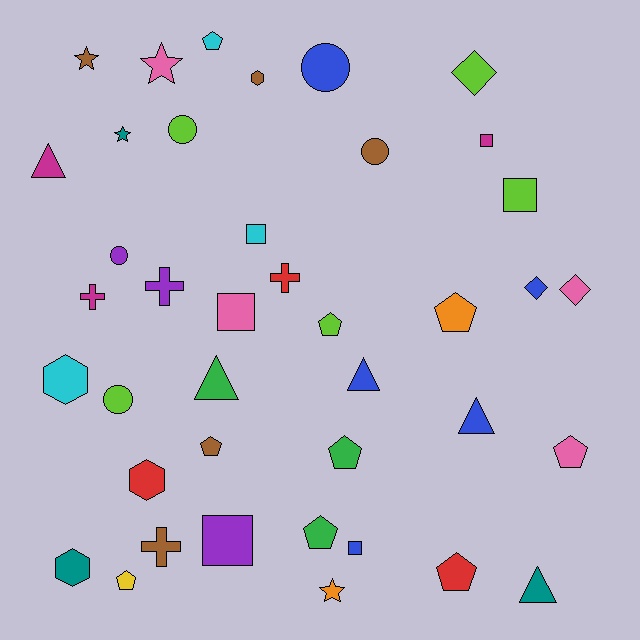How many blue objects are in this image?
There are 5 blue objects.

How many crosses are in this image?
There are 4 crosses.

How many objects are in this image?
There are 40 objects.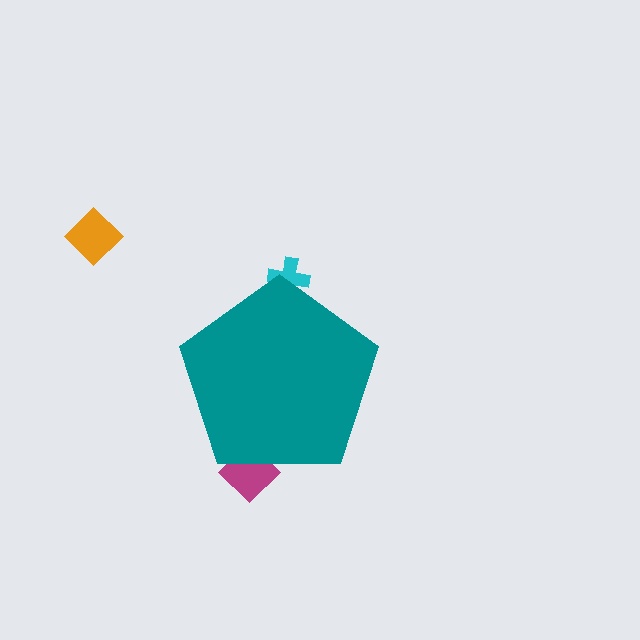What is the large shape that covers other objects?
A teal pentagon.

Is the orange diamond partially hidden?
No, the orange diamond is fully visible.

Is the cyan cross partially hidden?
Yes, the cyan cross is partially hidden behind the teal pentagon.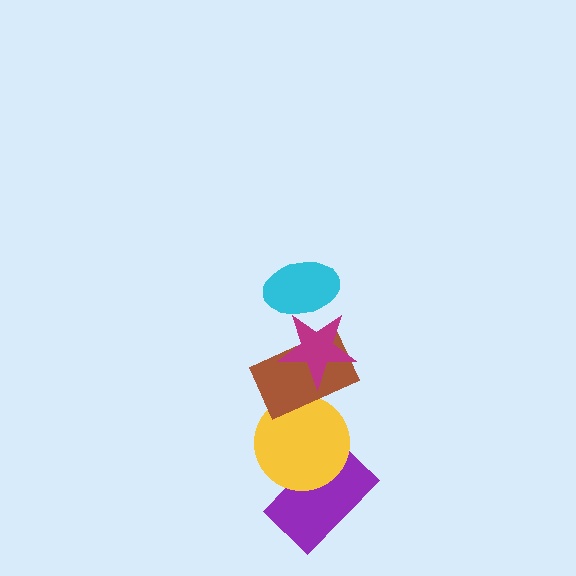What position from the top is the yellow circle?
The yellow circle is 4th from the top.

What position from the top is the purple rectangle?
The purple rectangle is 5th from the top.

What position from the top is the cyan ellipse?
The cyan ellipse is 1st from the top.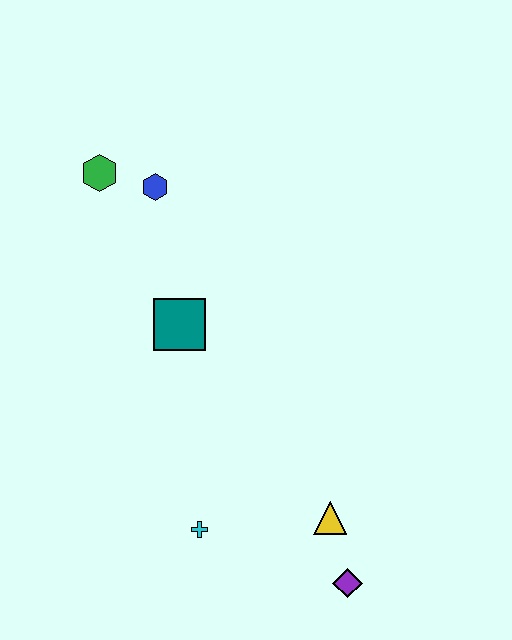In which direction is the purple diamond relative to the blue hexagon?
The purple diamond is below the blue hexagon.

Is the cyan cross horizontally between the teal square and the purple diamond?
Yes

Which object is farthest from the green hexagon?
The purple diamond is farthest from the green hexagon.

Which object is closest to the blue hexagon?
The green hexagon is closest to the blue hexagon.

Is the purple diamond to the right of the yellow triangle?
Yes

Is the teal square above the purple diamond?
Yes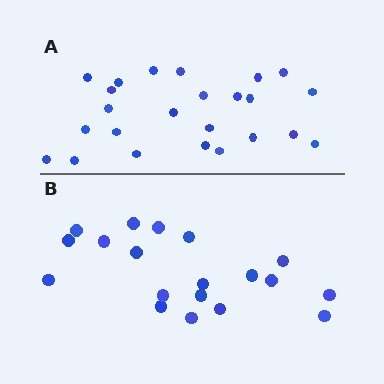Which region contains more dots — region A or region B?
Region A (the top region) has more dots.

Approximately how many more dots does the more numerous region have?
Region A has about 5 more dots than region B.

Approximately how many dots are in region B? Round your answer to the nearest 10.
About 20 dots. (The exact count is 19, which rounds to 20.)